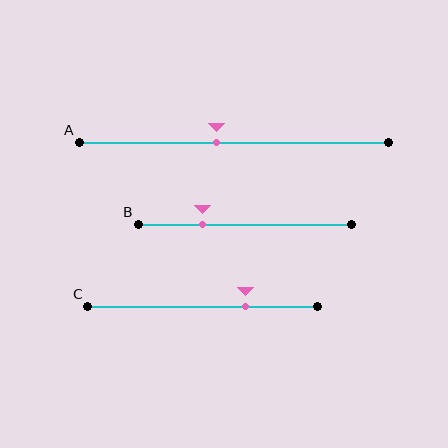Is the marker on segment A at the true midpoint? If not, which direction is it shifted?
No, the marker on segment A is shifted to the left by about 6% of the segment length.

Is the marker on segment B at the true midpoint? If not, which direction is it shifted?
No, the marker on segment B is shifted to the left by about 20% of the segment length.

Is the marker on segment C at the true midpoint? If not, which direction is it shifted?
No, the marker on segment C is shifted to the right by about 19% of the segment length.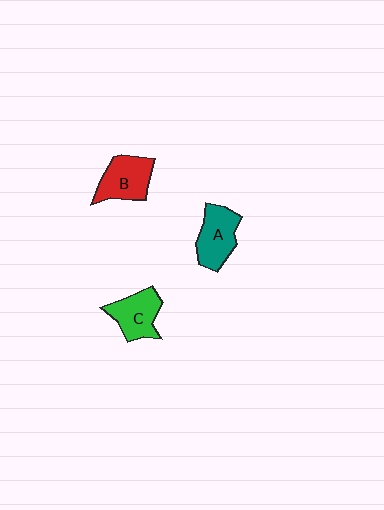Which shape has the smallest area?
Shape C (green).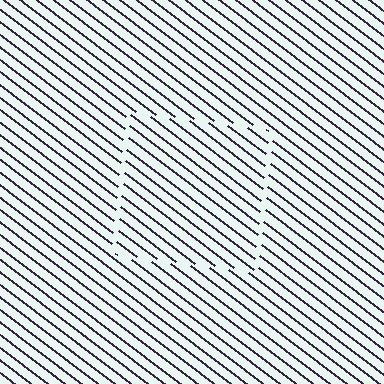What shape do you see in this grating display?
An illusory square. The interior of the shape contains the same grating, shifted by half a period — the contour is defined by the phase discontinuity where line-ends from the inner and outer gratings abut.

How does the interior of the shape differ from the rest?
The interior of the shape contains the same grating, shifted by half a period — the contour is defined by the phase discontinuity where line-ends from the inner and outer gratings abut.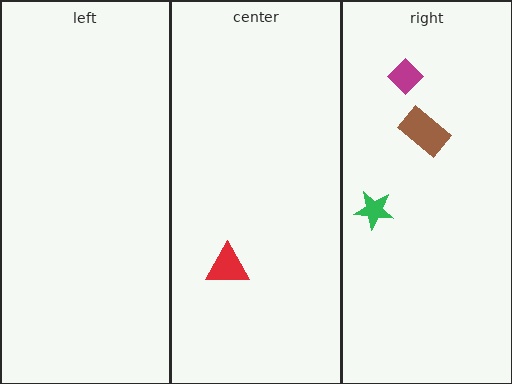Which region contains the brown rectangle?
The right region.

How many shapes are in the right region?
3.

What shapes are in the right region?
The magenta diamond, the brown rectangle, the green star.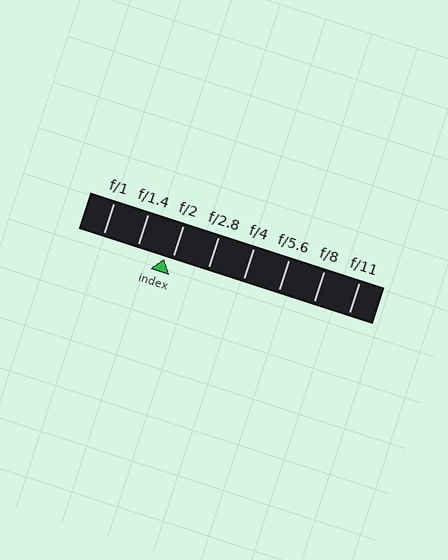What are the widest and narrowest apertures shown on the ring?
The widest aperture shown is f/1 and the narrowest is f/11.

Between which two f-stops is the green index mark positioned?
The index mark is between f/1.4 and f/2.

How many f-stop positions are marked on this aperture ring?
There are 8 f-stop positions marked.